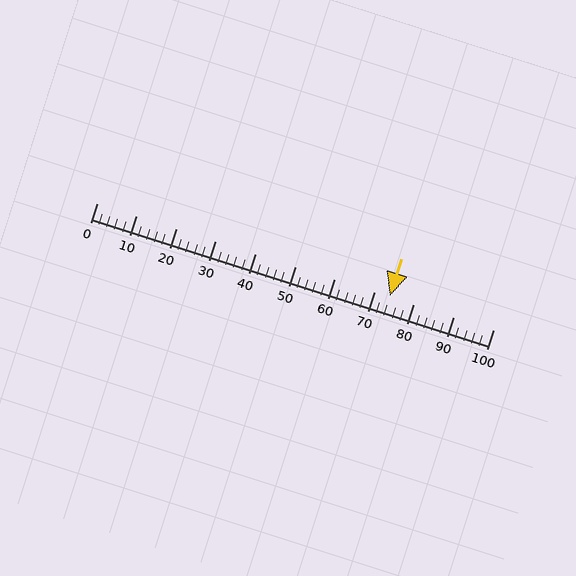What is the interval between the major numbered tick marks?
The major tick marks are spaced 10 units apart.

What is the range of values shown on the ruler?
The ruler shows values from 0 to 100.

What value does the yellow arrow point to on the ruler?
The yellow arrow points to approximately 74.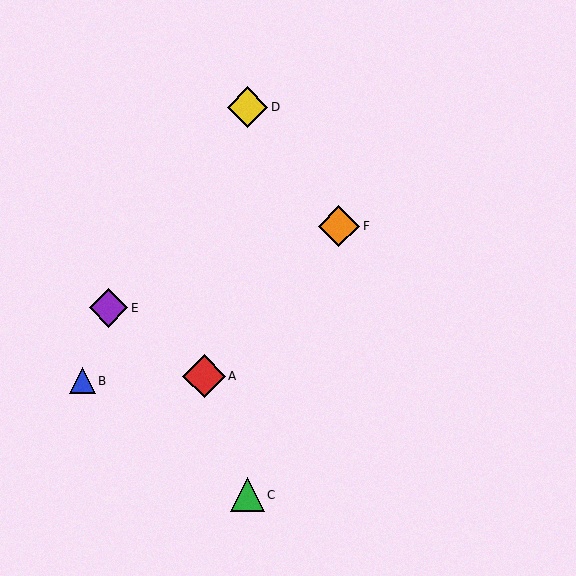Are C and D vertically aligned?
Yes, both are at x≈247.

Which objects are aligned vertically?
Objects C, D are aligned vertically.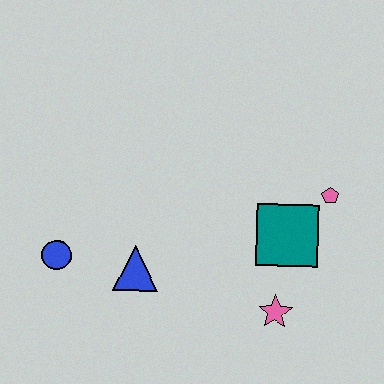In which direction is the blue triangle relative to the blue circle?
The blue triangle is to the right of the blue circle.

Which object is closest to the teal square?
The pink pentagon is closest to the teal square.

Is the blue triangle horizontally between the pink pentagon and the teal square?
No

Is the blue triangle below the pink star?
No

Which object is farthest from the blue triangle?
The pink pentagon is farthest from the blue triangle.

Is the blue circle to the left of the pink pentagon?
Yes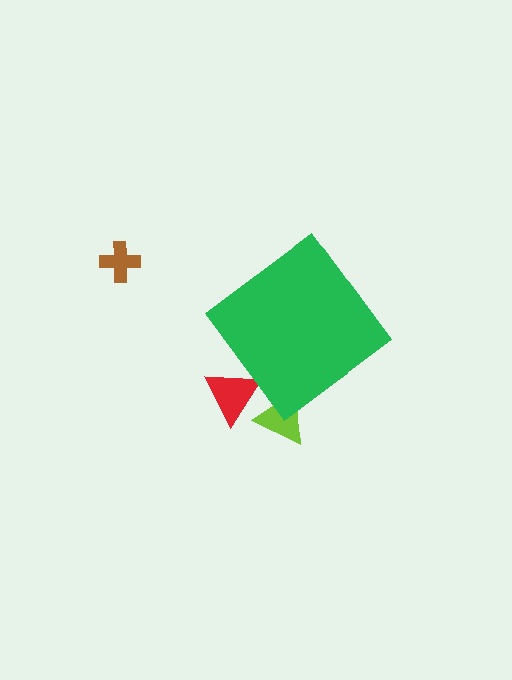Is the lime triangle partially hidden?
Yes, the lime triangle is partially hidden behind the green diamond.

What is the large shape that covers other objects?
A green diamond.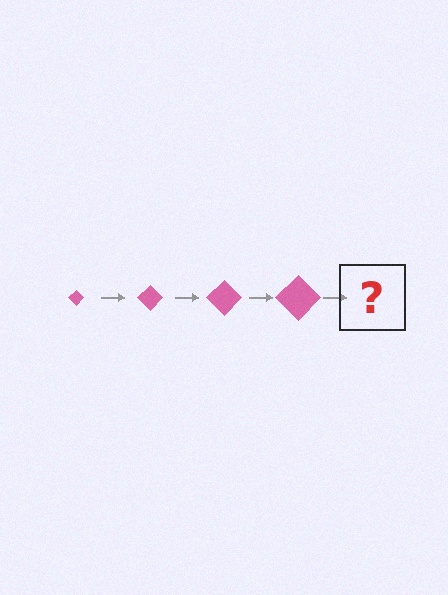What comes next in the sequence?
The next element should be a pink diamond, larger than the previous one.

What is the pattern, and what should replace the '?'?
The pattern is that the diamond gets progressively larger each step. The '?' should be a pink diamond, larger than the previous one.